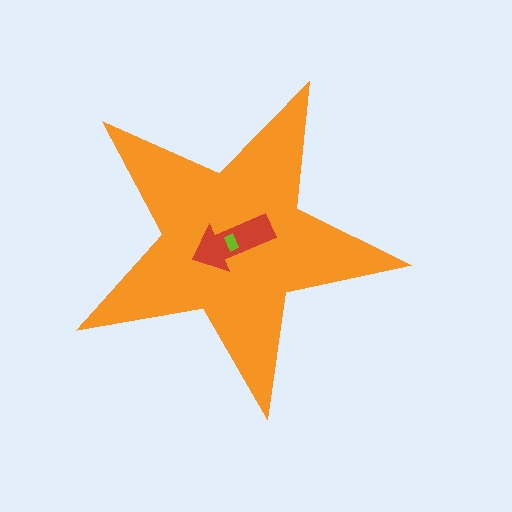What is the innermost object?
The lime rectangle.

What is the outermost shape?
The orange star.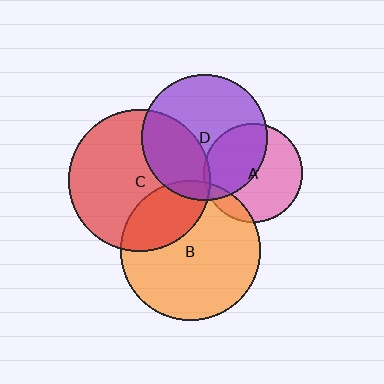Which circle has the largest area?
Circle C (red).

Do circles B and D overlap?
Yes.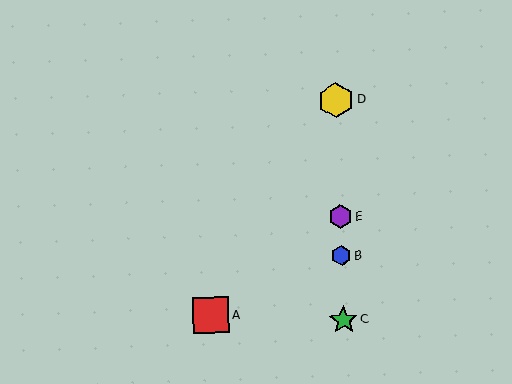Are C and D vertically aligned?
Yes, both are at x≈344.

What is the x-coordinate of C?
Object C is at x≈344.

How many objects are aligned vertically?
4 objects (B, C, D, E) are aligned vertically.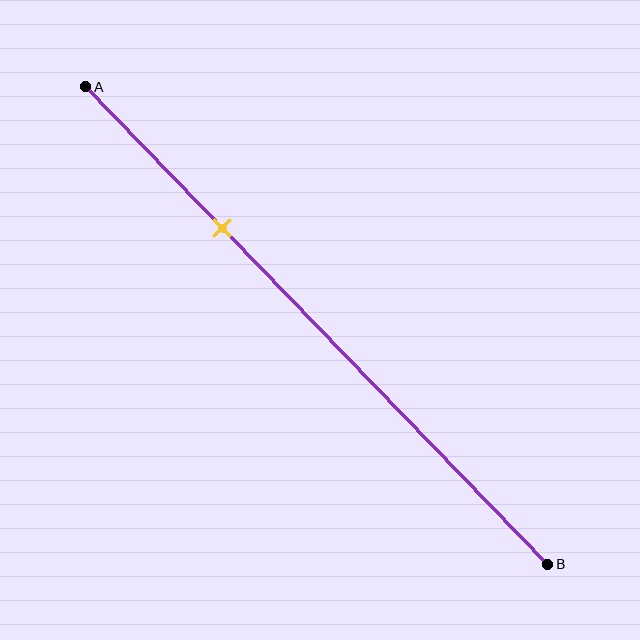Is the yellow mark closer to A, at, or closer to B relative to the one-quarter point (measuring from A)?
The yellow mark is closer to point B than the one-quarter point of segment AB.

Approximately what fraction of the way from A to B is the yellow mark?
The yellow mark is approximately 30% of the way from A to B.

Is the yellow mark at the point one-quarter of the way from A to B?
No, the mark is at about 30% from A, not at the 25% one-quarter point.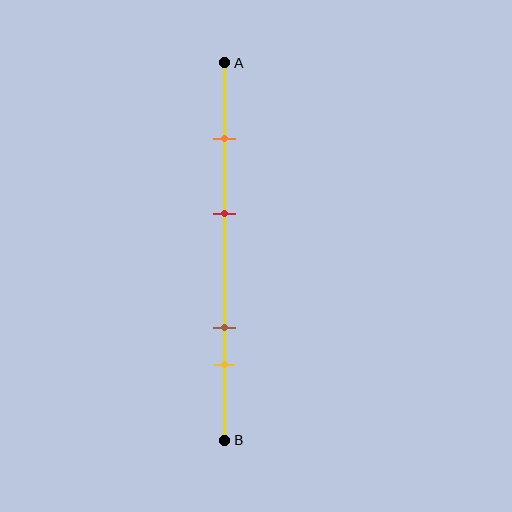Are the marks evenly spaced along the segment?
No, the marks are not evenly spaced.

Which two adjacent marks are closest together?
The brown and yellow marks are the closest adjacent pair.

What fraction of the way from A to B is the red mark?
The red mark is approximately 40% (0.4) of the way from A to B.